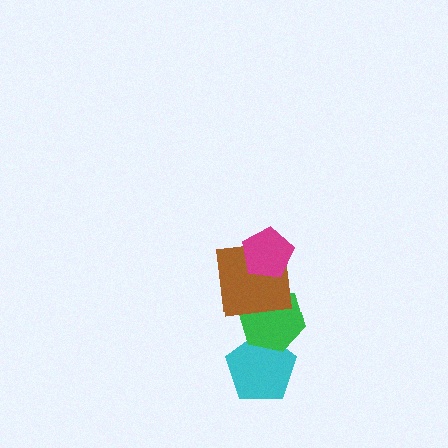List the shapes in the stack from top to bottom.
From top to bottom: the magenta pentagon, the brown square, the green hexagon, the cyan pentagon.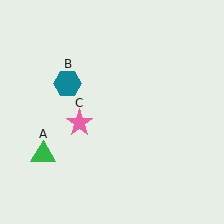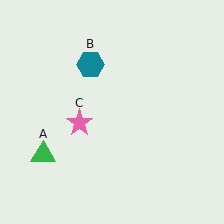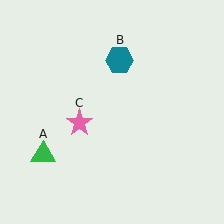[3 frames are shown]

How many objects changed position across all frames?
1 object changed position: teal hexagon (object B).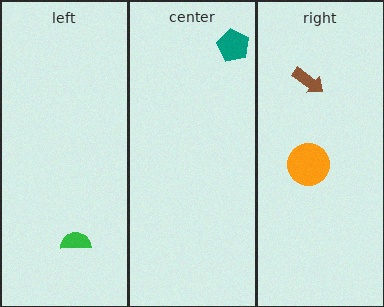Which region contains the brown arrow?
The right region.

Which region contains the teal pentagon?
The center region.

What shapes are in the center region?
The teal pentagon.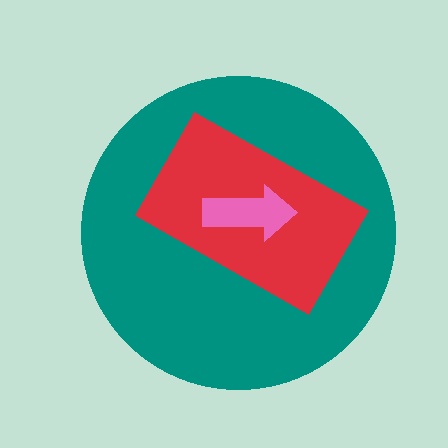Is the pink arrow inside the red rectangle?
Yes.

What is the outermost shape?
The teal circle.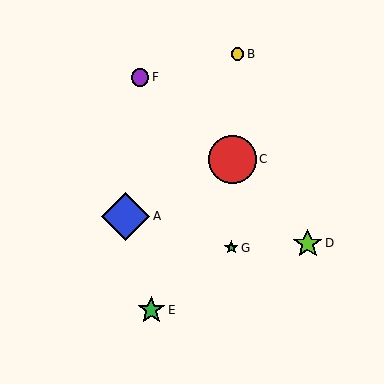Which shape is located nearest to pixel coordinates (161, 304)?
The green star (labeled E) at (151, 310) is nearest to that location.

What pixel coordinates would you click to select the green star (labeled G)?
Click at (231, 248) to select the green star G.